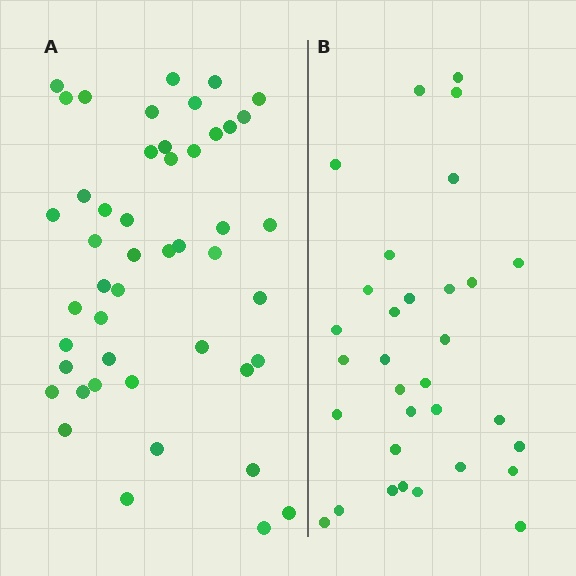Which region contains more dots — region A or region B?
Region A (the left region) has more dots.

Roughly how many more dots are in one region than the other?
Region A has approximately 15 more dots than region B.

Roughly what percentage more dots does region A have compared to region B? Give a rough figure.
About 45% more.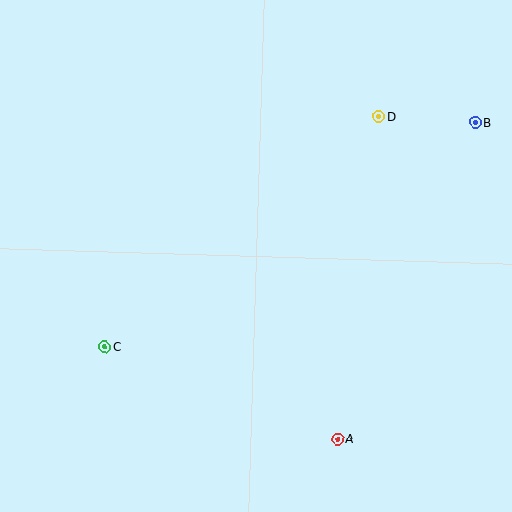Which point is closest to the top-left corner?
Point C is closest to the top-left corner.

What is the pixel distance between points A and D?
The distance between A and D is 325 pixels.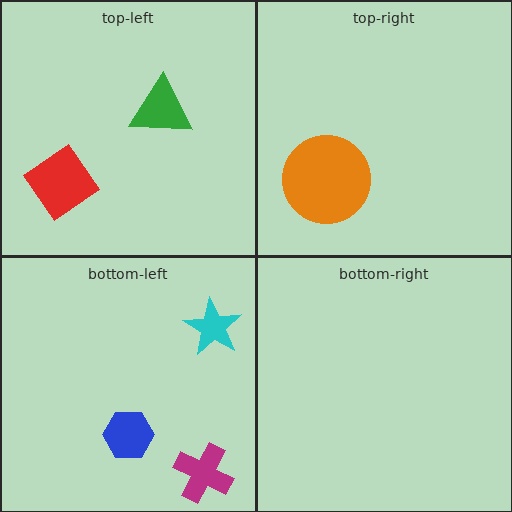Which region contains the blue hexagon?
The bottom-left region.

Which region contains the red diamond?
The top-left region.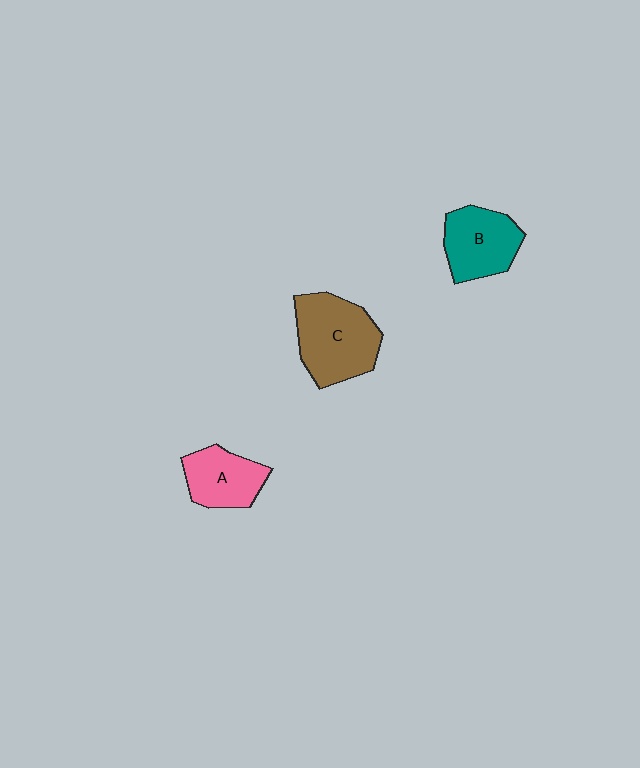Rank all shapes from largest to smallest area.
From largest to smallest: C (brown), B (teal), A (pink).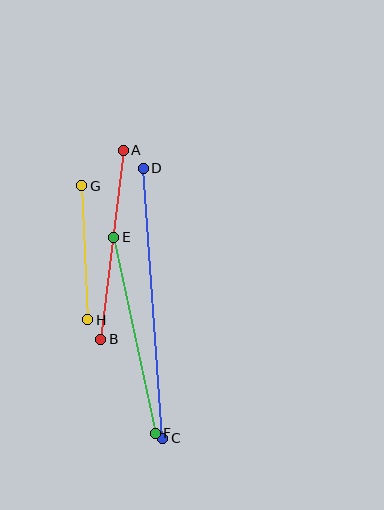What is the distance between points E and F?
The distance is approximately 200 pixels.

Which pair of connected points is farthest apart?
Points C and D are farthest apart.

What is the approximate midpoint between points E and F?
The midpoint is at approximately (134, 335) pixels.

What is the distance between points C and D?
The distance is approximately 270 pixels.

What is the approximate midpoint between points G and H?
The midpoint is at approximately (85, 253) pixels.